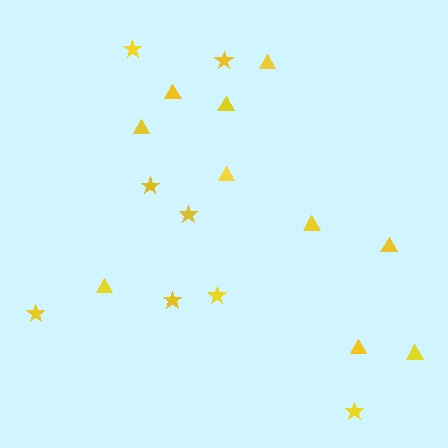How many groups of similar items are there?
There are 2 groups: one group of triangles (10) and one group of stars (8).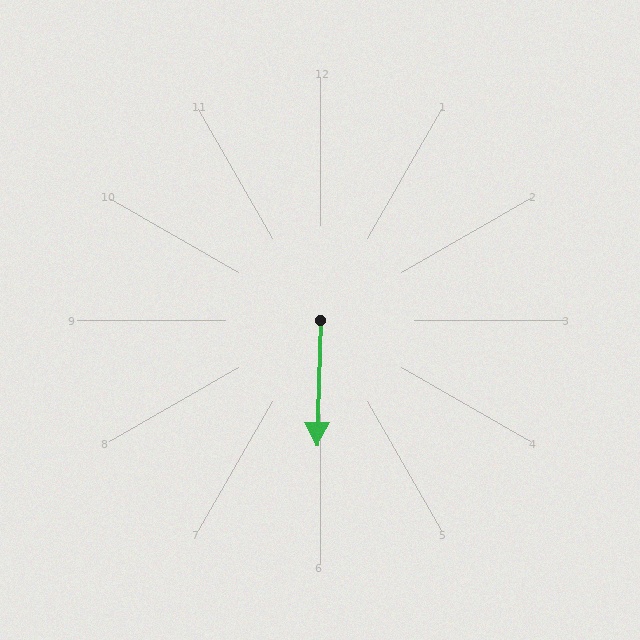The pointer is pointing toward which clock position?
Roughly 6 o'clock.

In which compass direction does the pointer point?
South.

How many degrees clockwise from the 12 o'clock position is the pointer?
Approximately 182 degrees.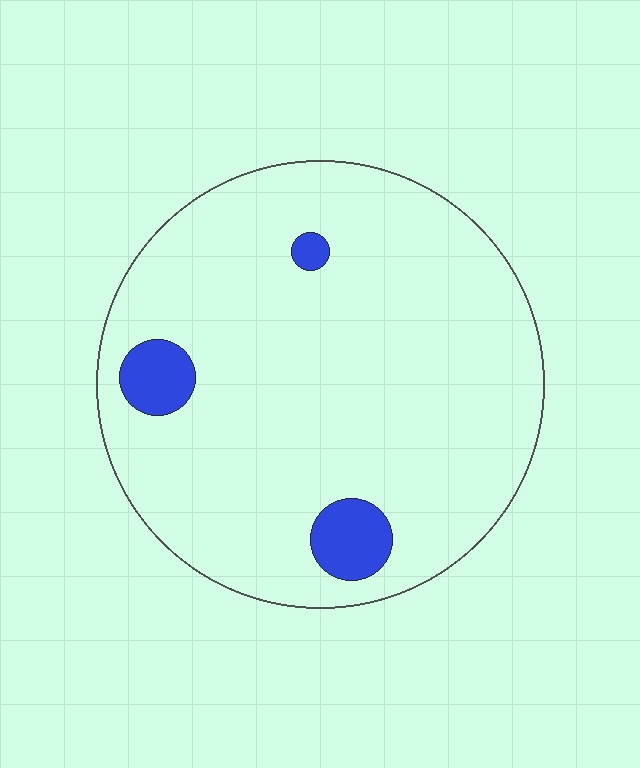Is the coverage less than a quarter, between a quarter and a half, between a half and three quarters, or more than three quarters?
Less than a quarter.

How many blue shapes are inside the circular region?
3.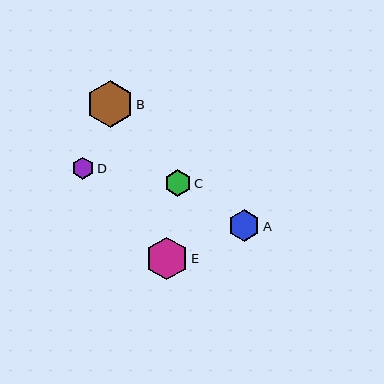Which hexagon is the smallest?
Hexagon D is the smallest with a size of approximately 22 pixels.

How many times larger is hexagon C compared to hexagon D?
Hexagon C is approximately 1.2 times the size of hexagon D.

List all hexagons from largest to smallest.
From largest to smallest: B, E, A, C, D.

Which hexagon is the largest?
Hexagon B is the largest with a size of approximately 47 pixels.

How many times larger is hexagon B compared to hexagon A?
Hexagon B is approximately 1.5 times the size of hexagon A.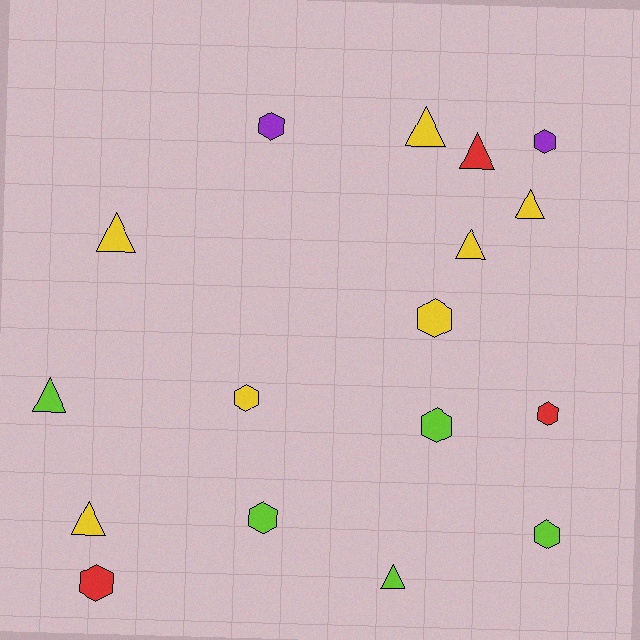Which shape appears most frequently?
Hexagon, with 9 objects.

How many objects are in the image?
There are 17 objects.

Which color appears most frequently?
Yellow, with 7 objects.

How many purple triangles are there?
There are no purple triangles.